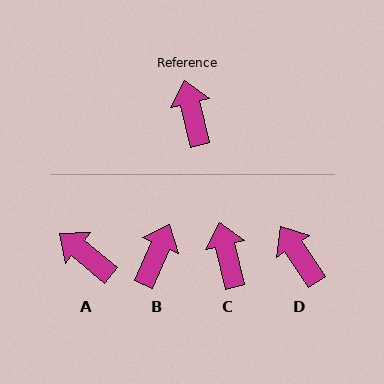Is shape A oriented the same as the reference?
No, it is off by about 38 degrees.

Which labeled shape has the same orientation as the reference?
C.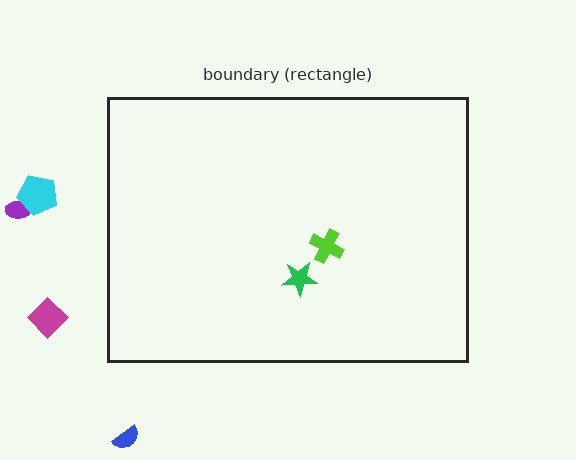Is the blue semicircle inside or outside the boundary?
Outside.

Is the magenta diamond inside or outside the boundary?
Outside.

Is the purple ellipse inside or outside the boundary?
Outside.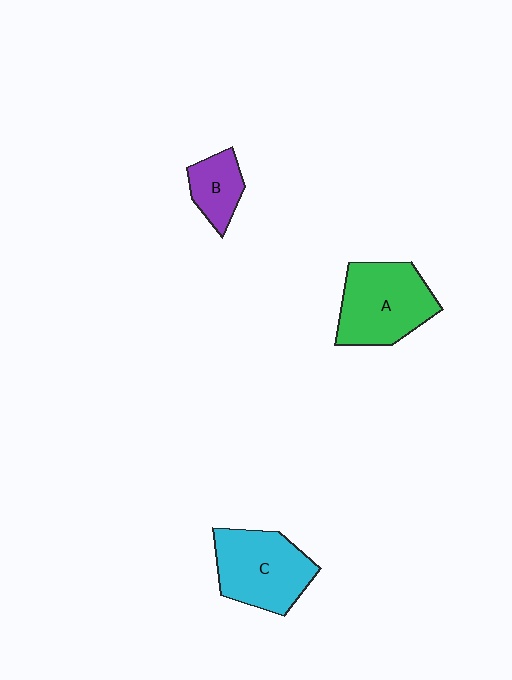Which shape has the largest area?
Shape A (green).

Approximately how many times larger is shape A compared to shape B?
Approximately 2.2 times.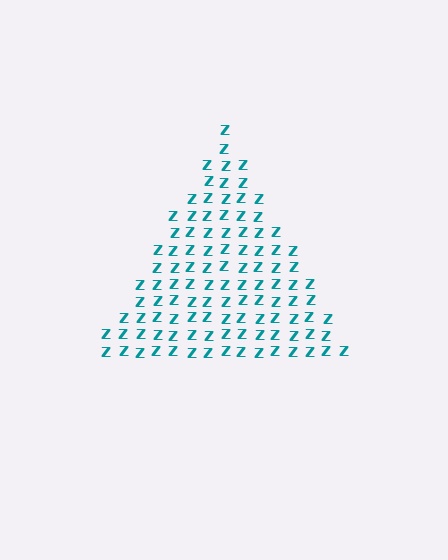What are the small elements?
The small elements are letter Z's.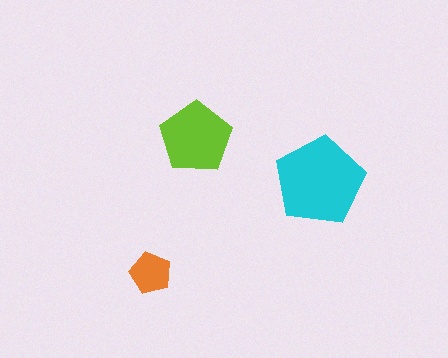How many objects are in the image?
There are 3 objects in the image.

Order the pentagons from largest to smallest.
the cyan one, the lime one, the orange one.